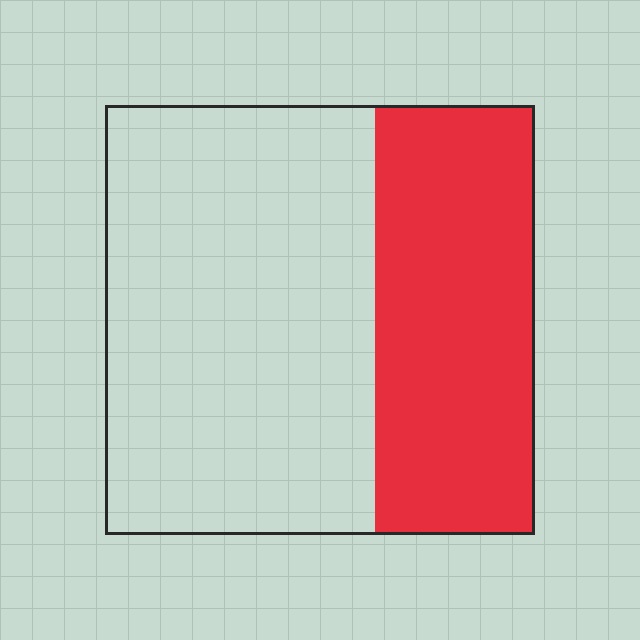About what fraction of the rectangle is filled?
About three eighths (3/8).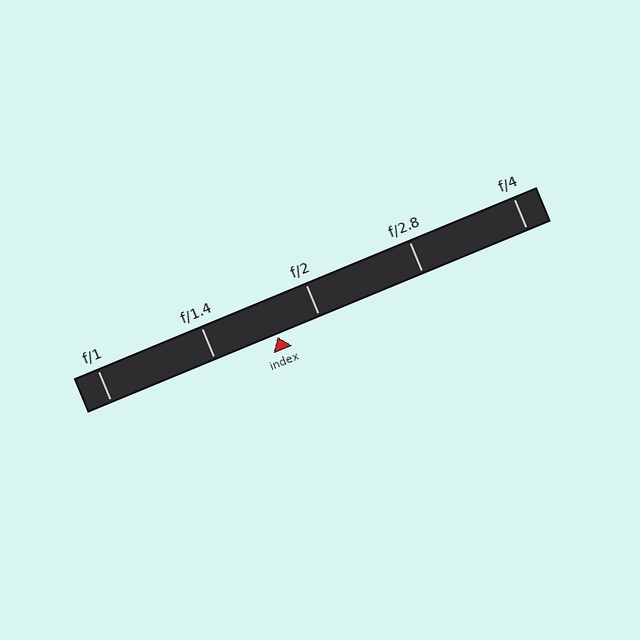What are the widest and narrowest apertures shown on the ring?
The widest aperture shown is f/1 and the narrowest is f/4.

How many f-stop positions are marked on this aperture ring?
There are 5 f-stop positions marked.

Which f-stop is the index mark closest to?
The index mark is closest to f/2.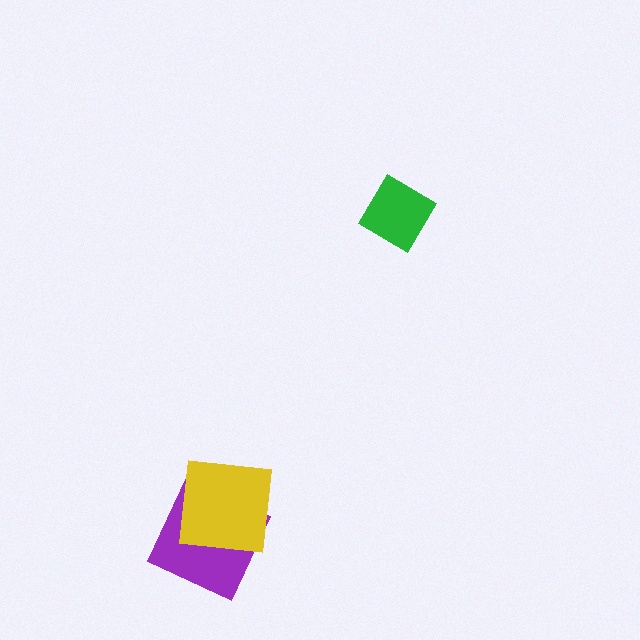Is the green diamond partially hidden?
No, no other shape covers it.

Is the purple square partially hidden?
Yes, it is partially covered by another shape.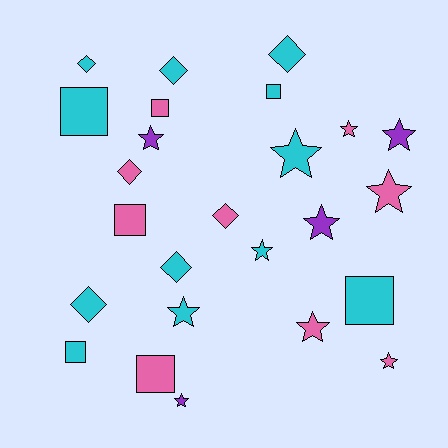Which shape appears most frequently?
Star, with 11 objects.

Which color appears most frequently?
Cyan, with 12 objects.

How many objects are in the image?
There are 25 objects.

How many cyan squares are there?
There are 4 cyan squares.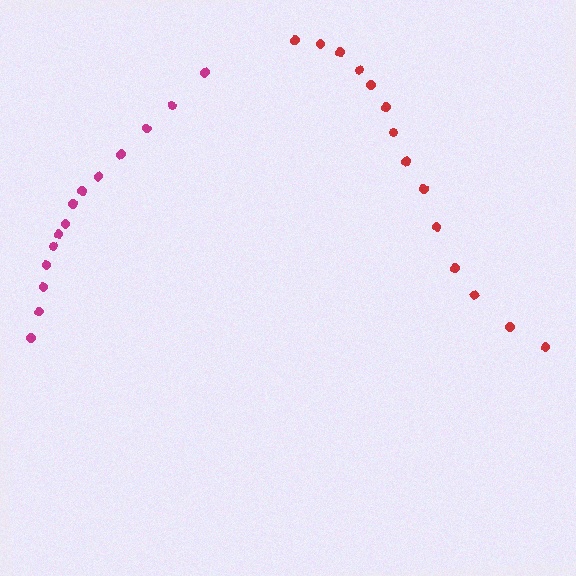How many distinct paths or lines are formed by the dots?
There are 2 distinct paths.